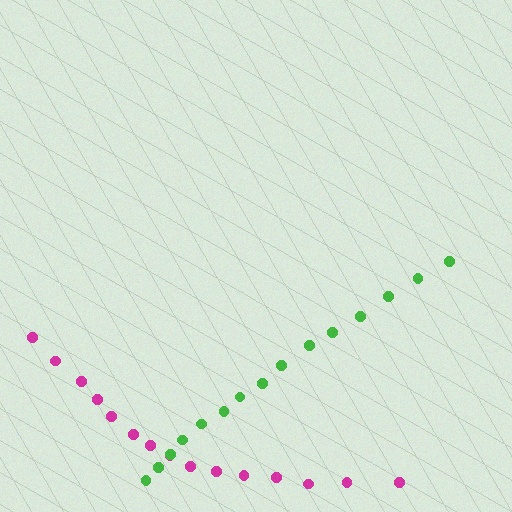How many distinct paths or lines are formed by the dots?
There are 2 distinct paths.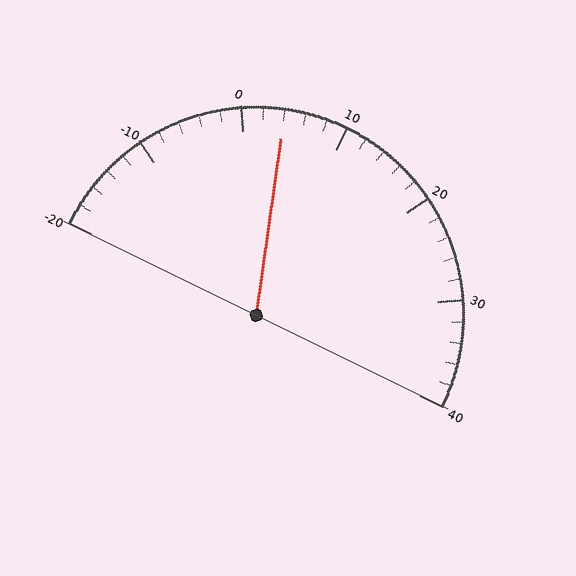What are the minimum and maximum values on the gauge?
The gauge ranges from -20 to 40.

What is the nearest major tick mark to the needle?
The nearest major tick mark is 0.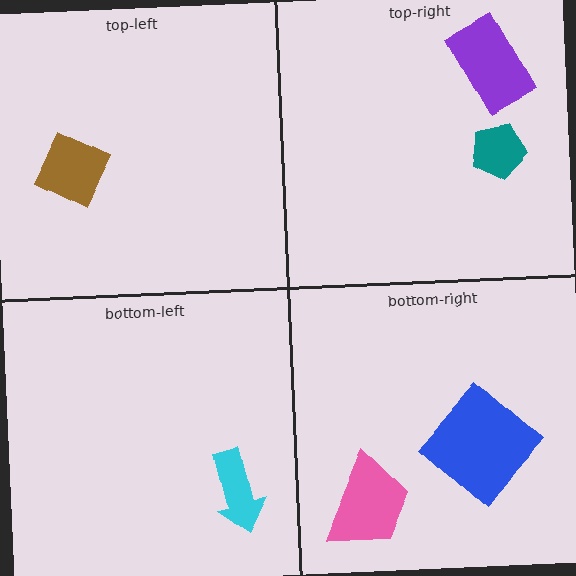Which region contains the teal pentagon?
The top-right region.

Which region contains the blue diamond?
The bottom-right region.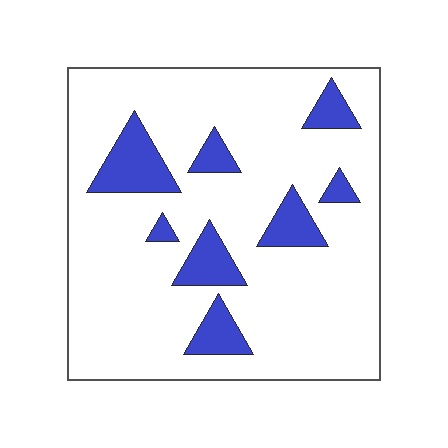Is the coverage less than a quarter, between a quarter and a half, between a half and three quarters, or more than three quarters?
Less than a quarter.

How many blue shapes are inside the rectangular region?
8.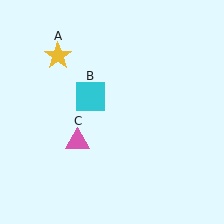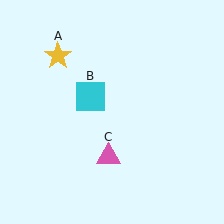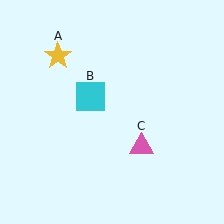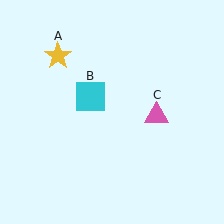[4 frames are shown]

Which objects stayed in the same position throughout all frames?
Yellow star (object A) and cyan square (object B) remained stationary.